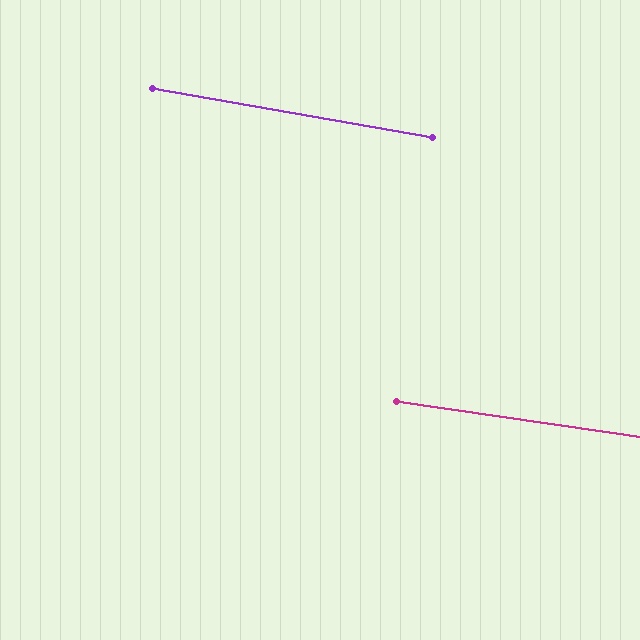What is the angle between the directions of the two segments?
Approximately 2 degrees.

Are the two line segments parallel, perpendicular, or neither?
Parallel — their directions differ by only 1.7°.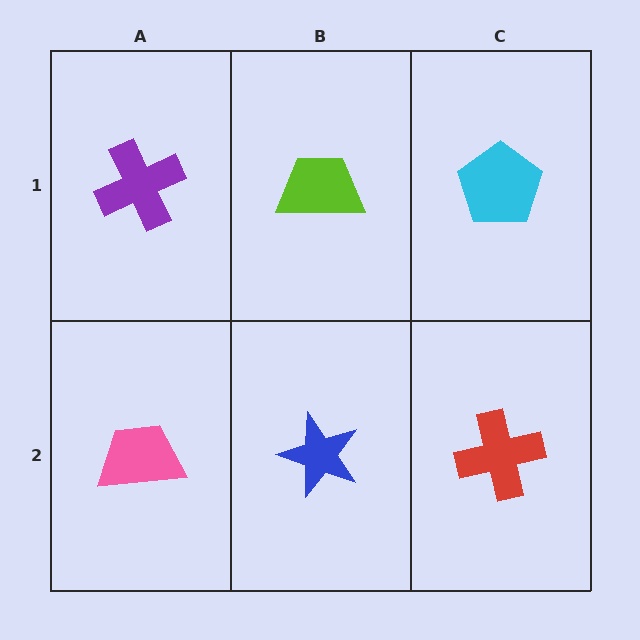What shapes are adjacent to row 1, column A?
A pink trapezoid (row 2, column A), a lime trapezoid (row 1, column B).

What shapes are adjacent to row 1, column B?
A blue star (row 2, column B), a purple cross (row 1, column A), a cyan pentagon (row 1, column C).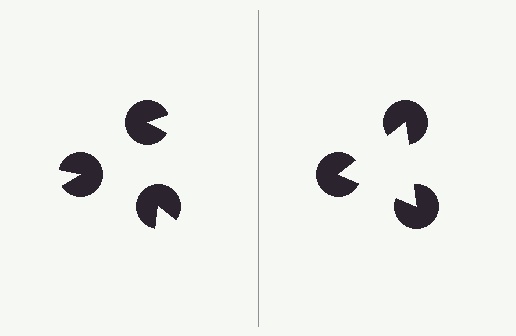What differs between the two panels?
The pac-man discs are positioned identically on both sides; only the wedge orientations differ. On the right they align to a triangle; on the left they are misaligned.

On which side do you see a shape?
An illusory triangle appears on the right side. On the left side the wedge cuts are rotated, so no coherent shape forms.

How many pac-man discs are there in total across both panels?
6 — 3 on each side.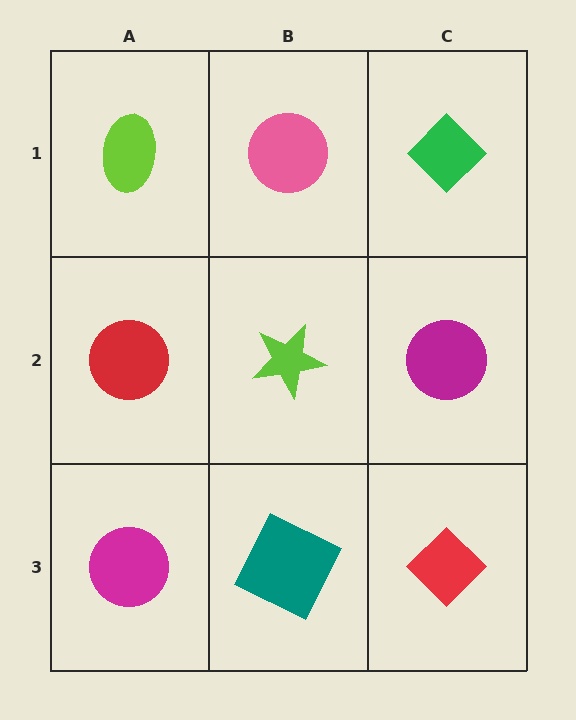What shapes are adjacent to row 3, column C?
A magenta circle (row 2, column C), a teal square (row 3, column B).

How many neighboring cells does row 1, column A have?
2.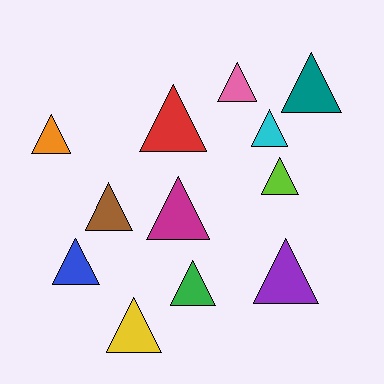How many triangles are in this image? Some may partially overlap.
There are 12 triangles.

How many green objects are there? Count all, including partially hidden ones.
There is 1 green object.